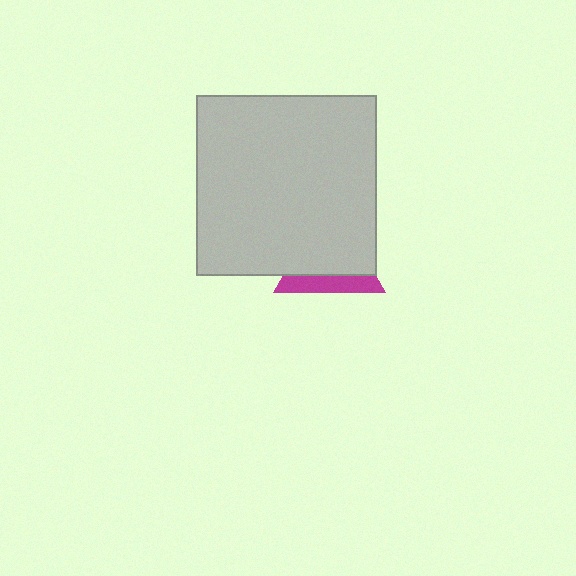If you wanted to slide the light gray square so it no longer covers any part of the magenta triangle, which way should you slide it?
Slide it up — that is the most direct way to separate the two shapes.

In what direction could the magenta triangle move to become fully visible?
The magenta triangle could move down. That would shift it out from behind the light gray square entirely.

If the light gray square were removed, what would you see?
You would see the complete magenta triangle.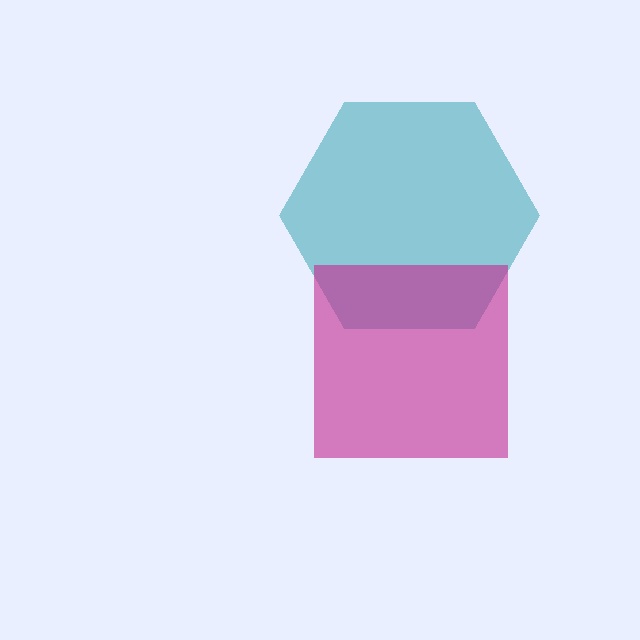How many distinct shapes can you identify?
There are 2 distinct shapes: a teal hexagon, a magenta square.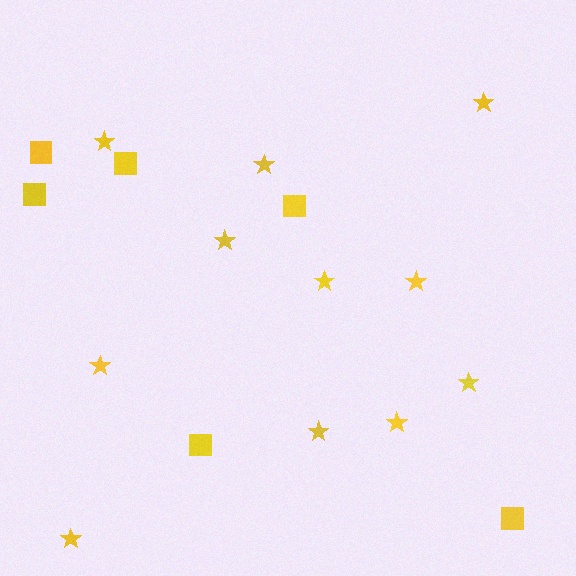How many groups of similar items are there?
There are 2 groups: one group of stars (11) and one group of squares (6).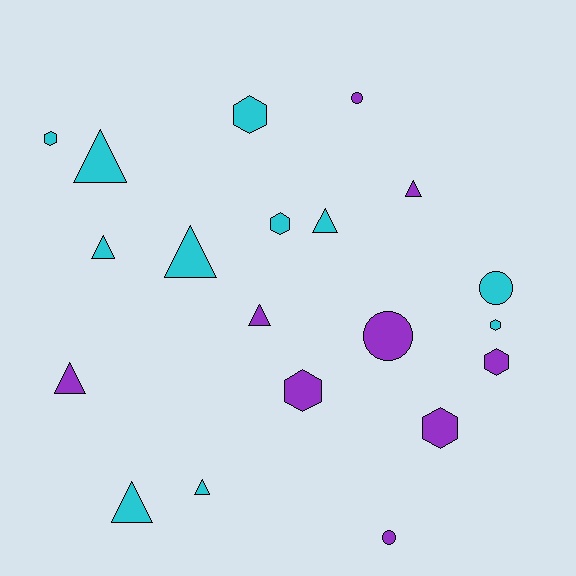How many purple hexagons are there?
There are 3 purple hexagons.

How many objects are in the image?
There are 20 objects.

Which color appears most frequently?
Cyan, with 11 objects.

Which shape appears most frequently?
Triangle, with 9 objects.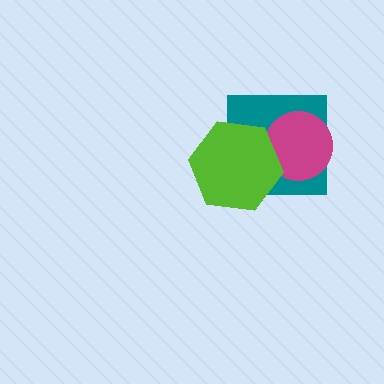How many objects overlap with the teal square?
2 objects overlap with the teal square.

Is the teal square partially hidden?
Yes, it is partially covered by another shape.